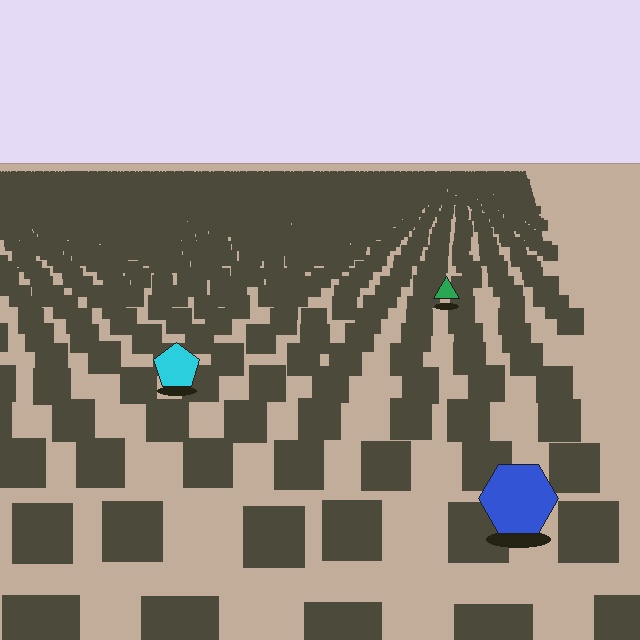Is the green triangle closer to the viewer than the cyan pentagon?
No. The cyan pentagon is closer — you can tell from the texture gradient: the ground texture is coarser near it.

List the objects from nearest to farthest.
From nearest to farthest: the blue hexagon, the cyan pentagon, the green triangle.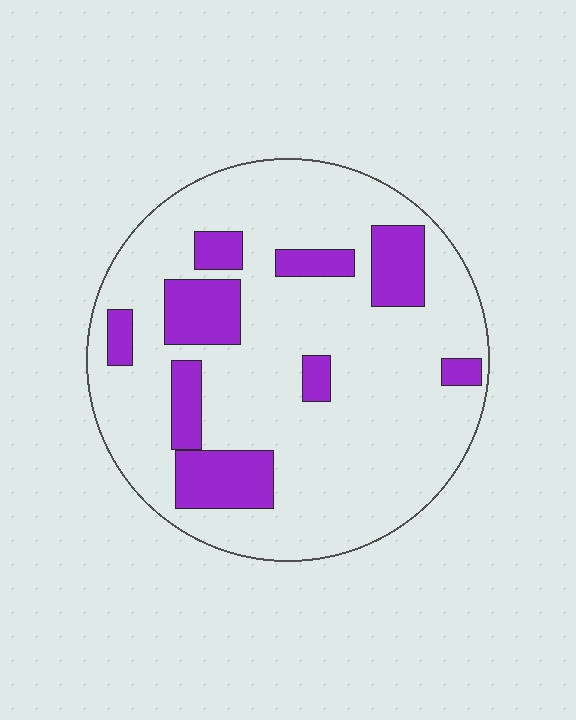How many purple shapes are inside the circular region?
9.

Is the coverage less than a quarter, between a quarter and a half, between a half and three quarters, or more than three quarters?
Less than a quarter.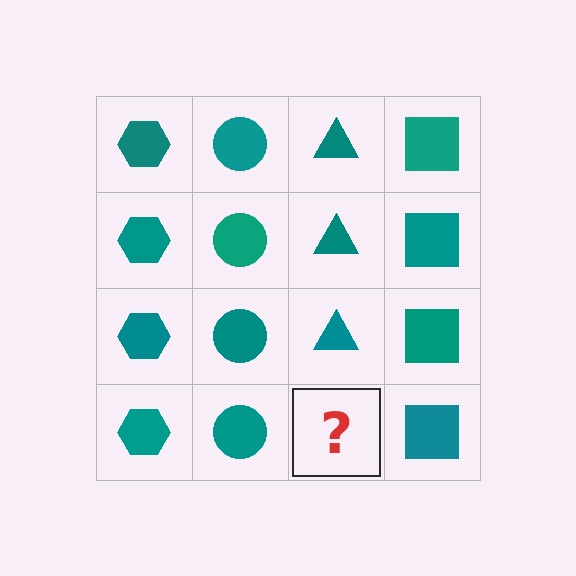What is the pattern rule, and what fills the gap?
The rule is that each column has a consistent shape. The gap should be filled with a teal triangle.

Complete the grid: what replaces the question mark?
The question mark should be replaced with a teal triangle.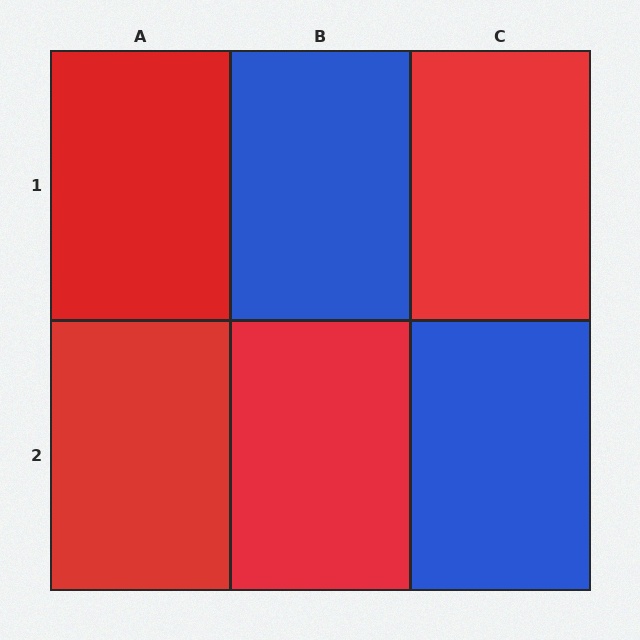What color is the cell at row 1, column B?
Blue.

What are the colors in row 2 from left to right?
Red, red, blue.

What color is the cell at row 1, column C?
Red.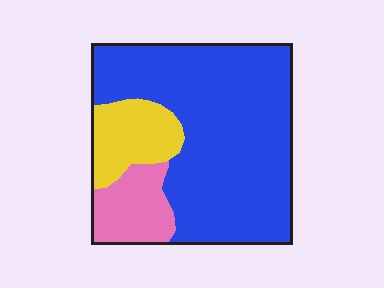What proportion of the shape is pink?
Pink takes up less than a quarter of the shape.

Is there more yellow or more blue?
Blue.